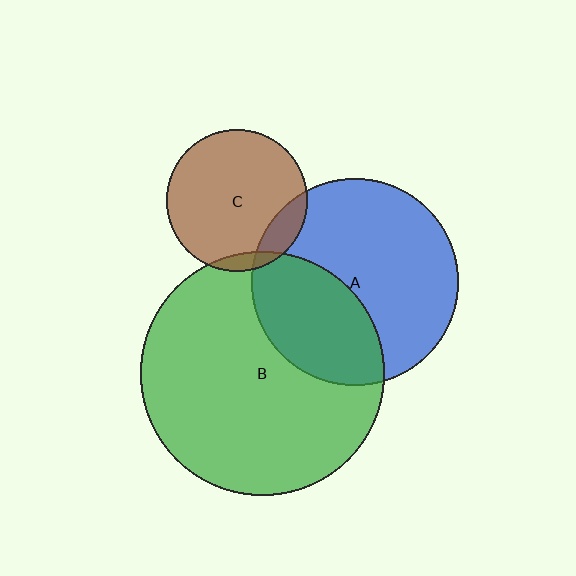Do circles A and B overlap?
Yes.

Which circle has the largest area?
Circle B (green).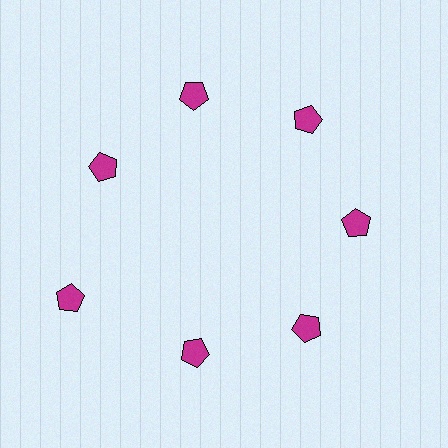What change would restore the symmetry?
The symmetry would be restored by moving it inward, back onto the ring so that all 7 pentagons sit at equal angles and equal distance from the center.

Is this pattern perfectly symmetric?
No. The 7 magenta pentagons are arranged in a ring, but one element near the 8 o'clock position is pushed outward from the center, breaking the 7-fold rotational symmetry.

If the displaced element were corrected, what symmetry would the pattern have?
It would have 7-fold rotational symmetry — the pattern would map onto itself every 51 degrees.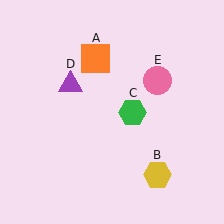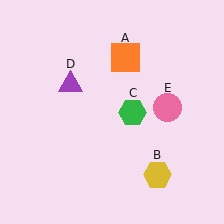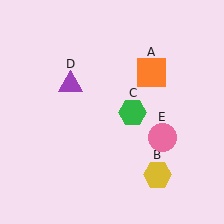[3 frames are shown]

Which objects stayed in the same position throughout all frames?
Yellow hexagon (object B) and green hexagon (object C) and purple triangle (object D) remained stationary.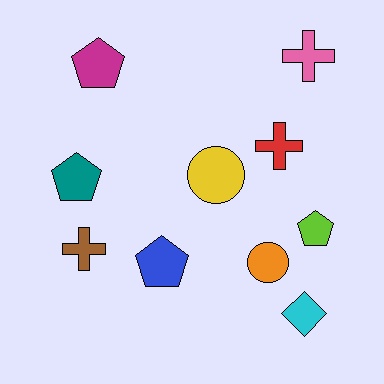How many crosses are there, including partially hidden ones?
There are 3 crosses.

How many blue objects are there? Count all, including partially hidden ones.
There is 1 blue object.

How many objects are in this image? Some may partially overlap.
There are 10 objects.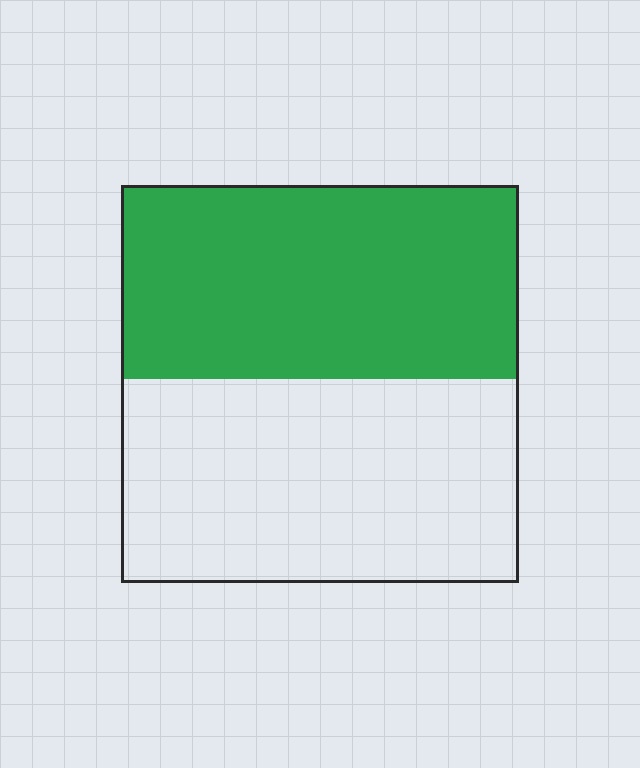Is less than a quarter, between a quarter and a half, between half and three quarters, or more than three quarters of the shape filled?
Between a quarter and a half.